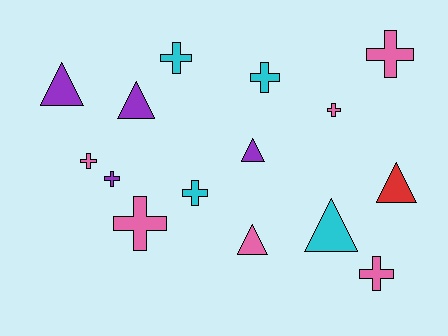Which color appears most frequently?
Pink, with 6 objects.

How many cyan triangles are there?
There is 1 cyan triangle.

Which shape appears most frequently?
Cross, with 9 objects.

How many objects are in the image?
There are 15 objects.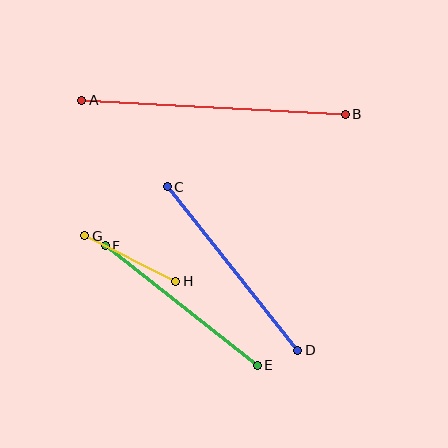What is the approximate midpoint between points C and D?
The midpoint is at approximately (233, 269) pixels.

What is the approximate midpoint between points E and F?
The midpoint is at approximately (181, 306) pixels.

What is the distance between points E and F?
The distance is approximately 194 pixels.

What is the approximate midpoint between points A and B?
The midpoint is at approximately (213, 107) pixels.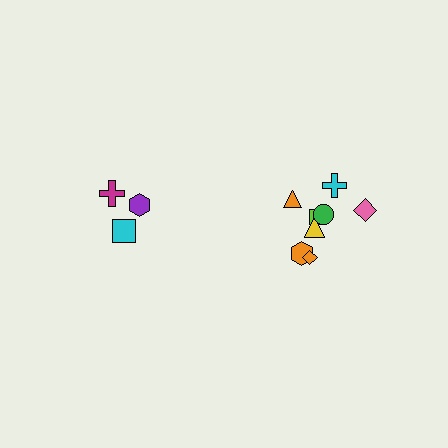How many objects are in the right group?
There are 8 objects.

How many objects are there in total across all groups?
There are 11 objects.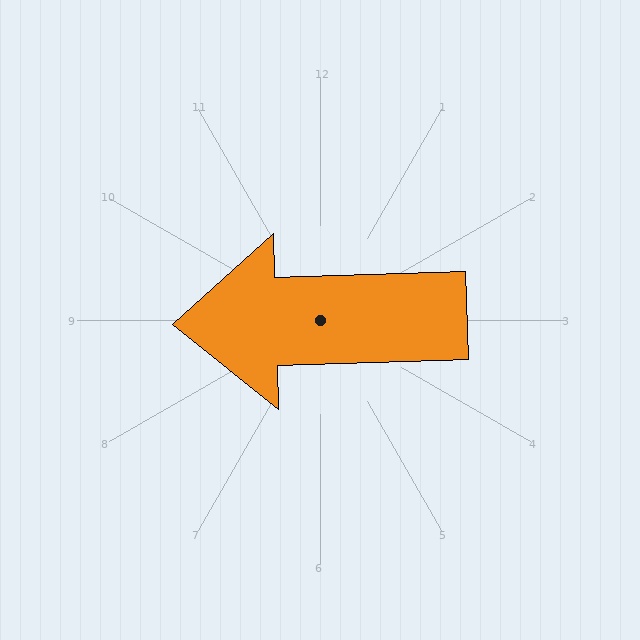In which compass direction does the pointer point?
West.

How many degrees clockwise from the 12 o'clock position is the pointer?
Approximately 268 degrees.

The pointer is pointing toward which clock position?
Roughly 9 o'clock.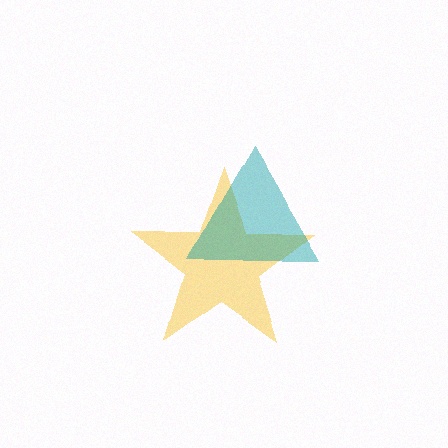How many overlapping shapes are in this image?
There are 2 overlapping shapes in the image.